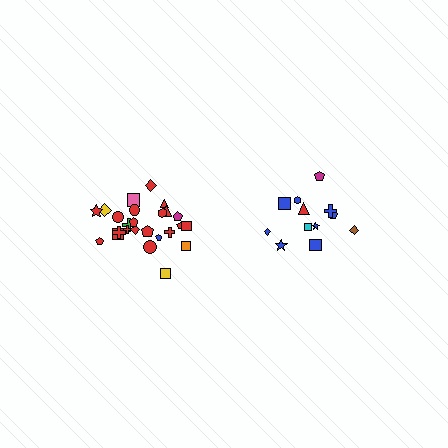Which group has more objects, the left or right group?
The left group.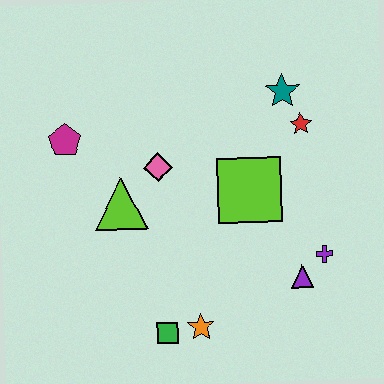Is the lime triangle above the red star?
No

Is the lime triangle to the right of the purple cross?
No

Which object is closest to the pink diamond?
The lime triangle is closest to the pink diamond.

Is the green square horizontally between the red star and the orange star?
No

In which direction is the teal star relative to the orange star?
The teal star is above the orange star.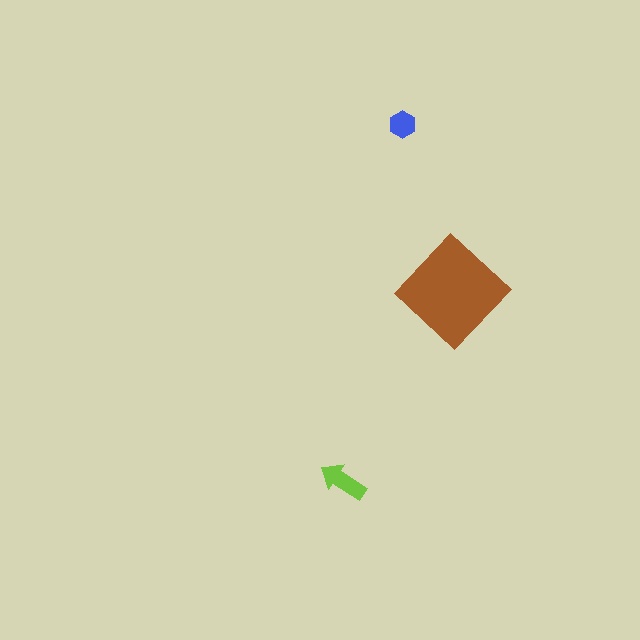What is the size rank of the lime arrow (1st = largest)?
2nd.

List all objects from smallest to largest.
The blue hexagon, the lime arrow, the brown diamond.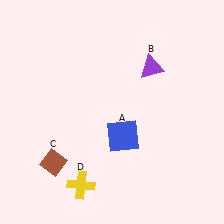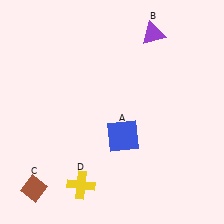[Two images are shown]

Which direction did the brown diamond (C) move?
The brown diamond (C) moved down.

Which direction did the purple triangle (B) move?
The purple triangle (B) moved up.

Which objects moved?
The objects that moved are: the purple triangle (B), the brown diamond (C).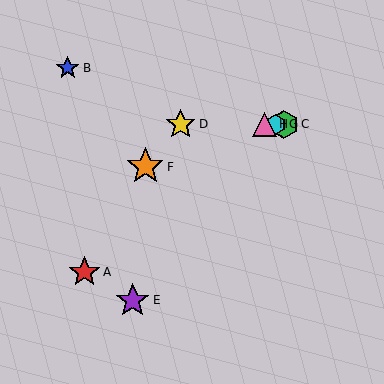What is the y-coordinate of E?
Object E is at y≈300.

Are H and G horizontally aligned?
Yes, both are at y≈124.